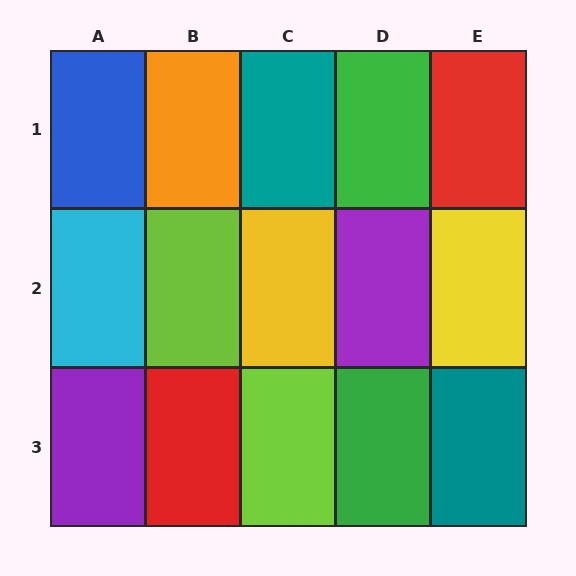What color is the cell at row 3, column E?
Teal.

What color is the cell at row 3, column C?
Lime.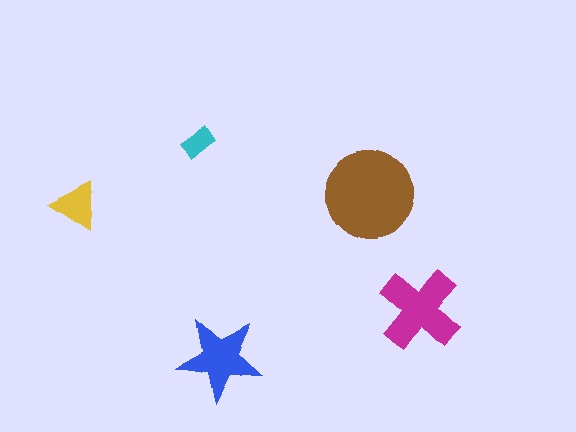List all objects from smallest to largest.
The cyan rectangle, the yellow triangle, the blue star, the magenta cross, the brown circle.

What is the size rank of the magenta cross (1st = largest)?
2nd.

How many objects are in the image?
There are 5 objects in the image.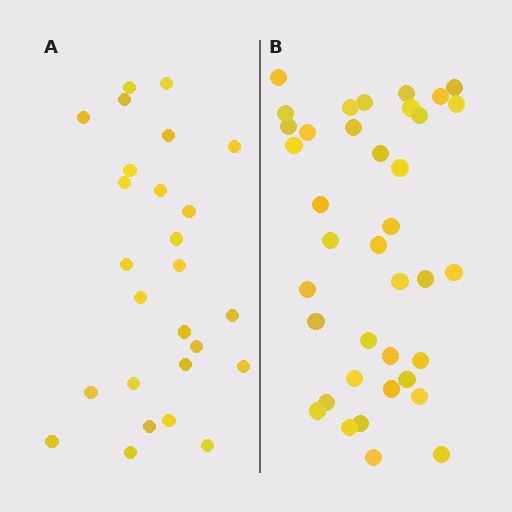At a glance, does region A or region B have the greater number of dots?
Region B (the right region) has more dots.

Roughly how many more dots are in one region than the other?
Region B has roughly 12 or so more dots than region A.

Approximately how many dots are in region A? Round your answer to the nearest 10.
About 30 dots. (The exact count is 26, which rounds to 30.)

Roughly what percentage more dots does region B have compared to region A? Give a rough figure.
About 45% more.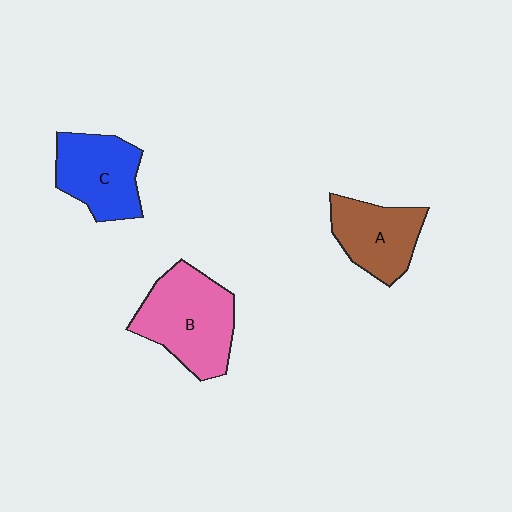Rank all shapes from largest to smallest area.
From largest to smallest: B (pink), C (blue), A (brown).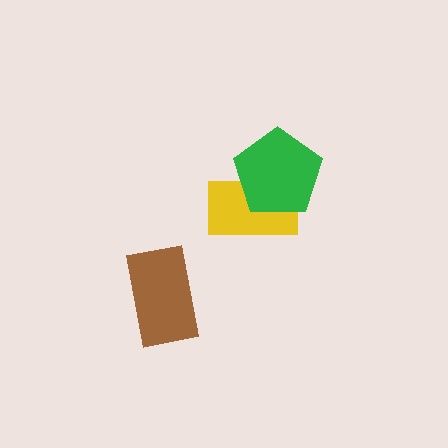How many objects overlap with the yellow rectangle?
1 object overlaps with the yellow rectangle.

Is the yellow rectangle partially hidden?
Yes, it is partially covered by another shape.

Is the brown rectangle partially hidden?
No, no other shape covers it.